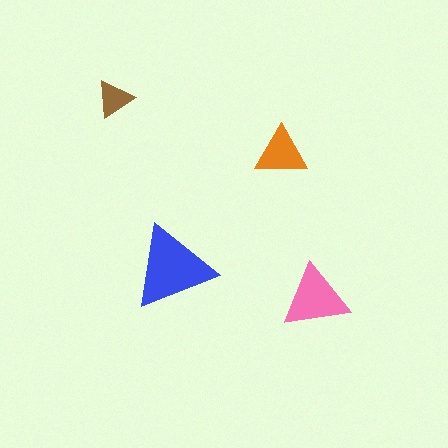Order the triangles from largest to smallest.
the blue one, the pink one, the orange one, the brown one.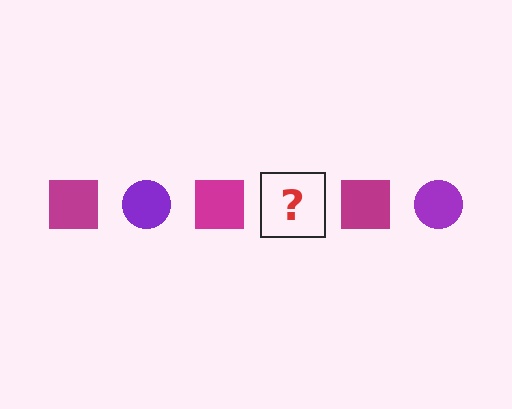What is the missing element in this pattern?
The missing element is a purple circle.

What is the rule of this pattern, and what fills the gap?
The rule is that the pattern alternates between magenta square and purple circle. The gap should be filled with a purple circle.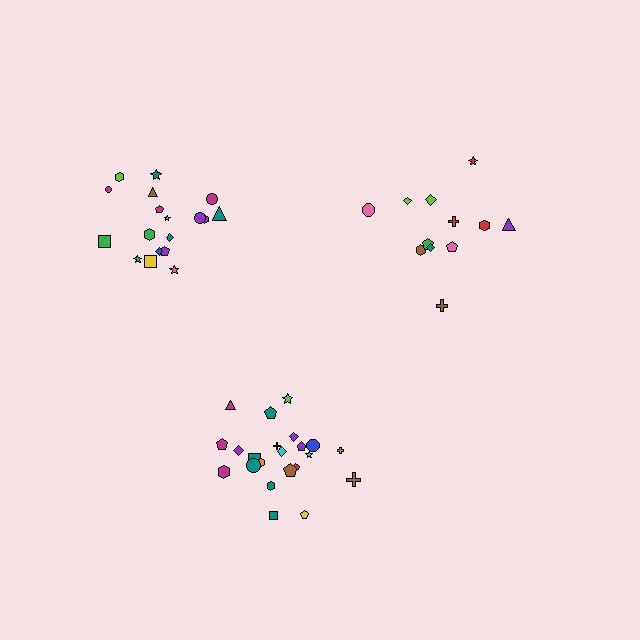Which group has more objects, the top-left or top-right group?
The top-left group.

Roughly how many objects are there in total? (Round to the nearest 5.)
Roughly 50 objects in total.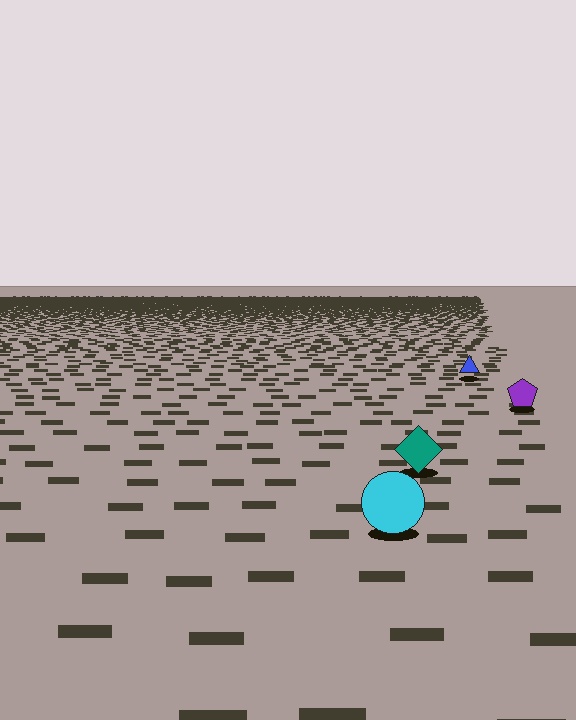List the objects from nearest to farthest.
From nearest to farthest: the cyan circle, the teal diamond, the purple pentagon, the blue triangle.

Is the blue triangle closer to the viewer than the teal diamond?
No. The teal diamond is closer — you can tell from the texture gradient: the ground texture is coarser near it.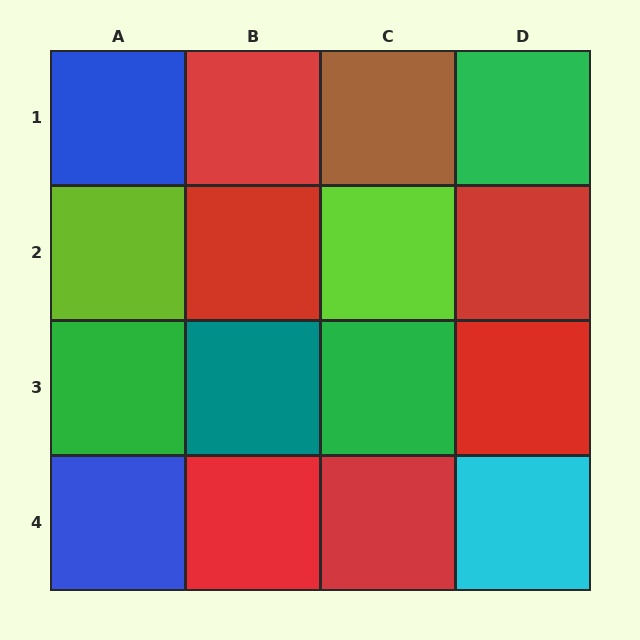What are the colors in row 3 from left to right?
Green, teal, green, red.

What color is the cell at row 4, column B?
Red.